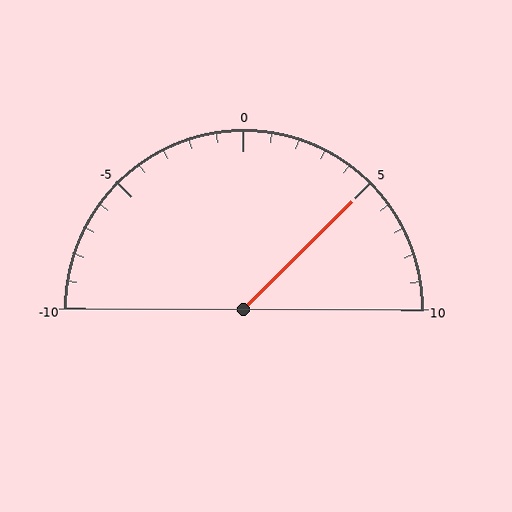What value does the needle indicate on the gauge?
The needle indicates approximately 5.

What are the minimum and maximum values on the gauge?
The gauge ranges from -10 to 10.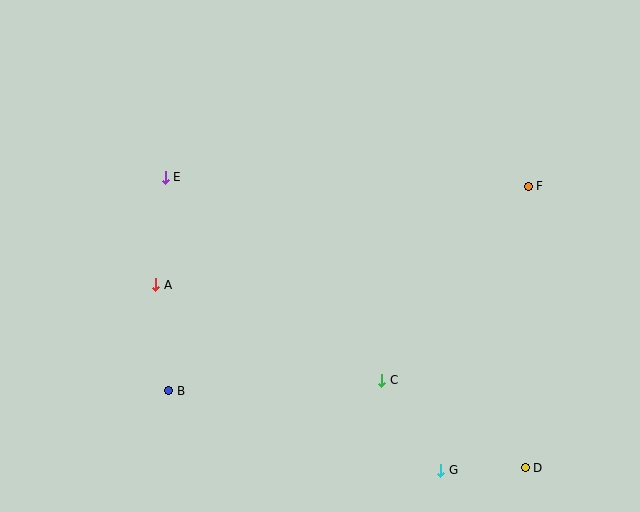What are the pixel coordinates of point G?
Point G is at (441, 470).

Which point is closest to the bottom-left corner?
Point B is closest to the bottom-left corner.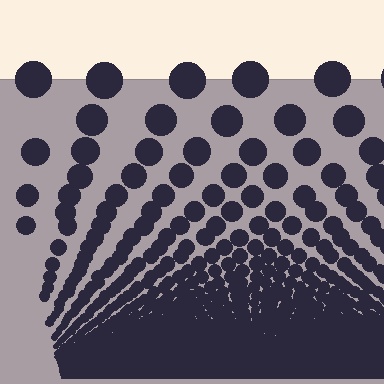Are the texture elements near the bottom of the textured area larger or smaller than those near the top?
Smaller. The gradient is inverted — elements near the bottom are smaller and denser.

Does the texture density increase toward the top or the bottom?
Density increases toward the bottom.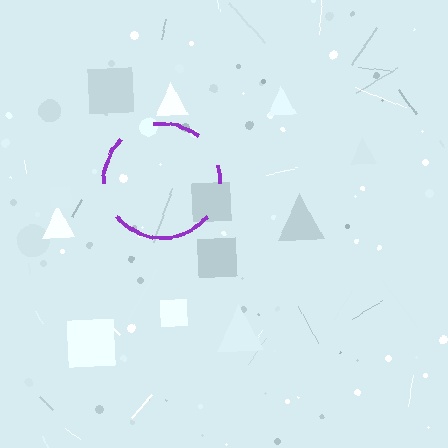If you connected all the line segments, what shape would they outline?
They would outline a circle.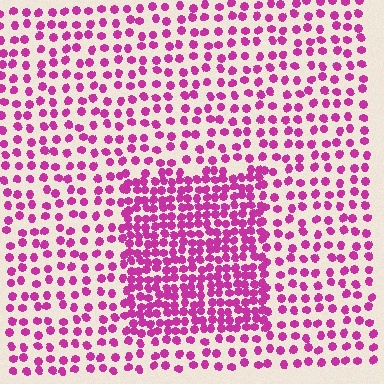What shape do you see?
I see a rectangle.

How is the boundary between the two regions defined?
The boundary is defined by a change in element density (approximately 2.1x ratio). All elements are the same color, size, and shape.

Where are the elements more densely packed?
The elements are more densely packed inside the rectangle boundary.